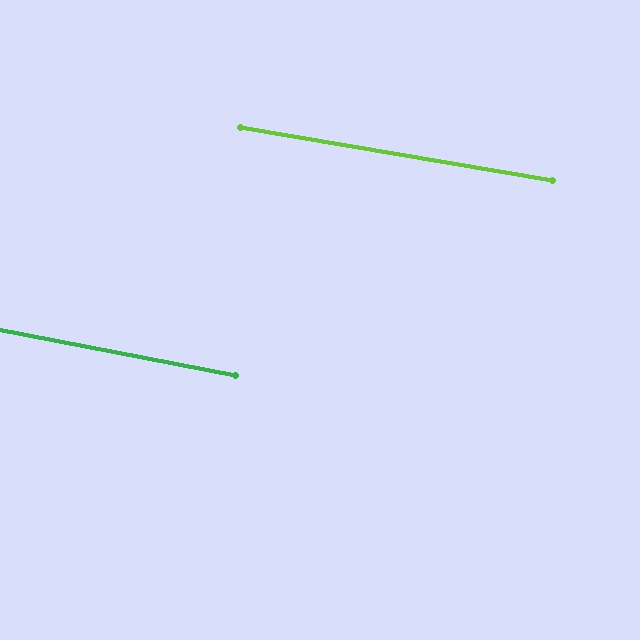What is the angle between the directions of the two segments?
Approximately 1 degree.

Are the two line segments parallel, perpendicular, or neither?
Parallel — their directions differ by only 1.3°.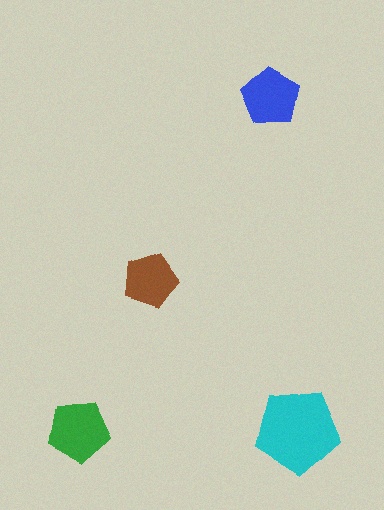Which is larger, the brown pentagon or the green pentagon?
The green one.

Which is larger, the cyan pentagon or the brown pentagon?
The cyan one.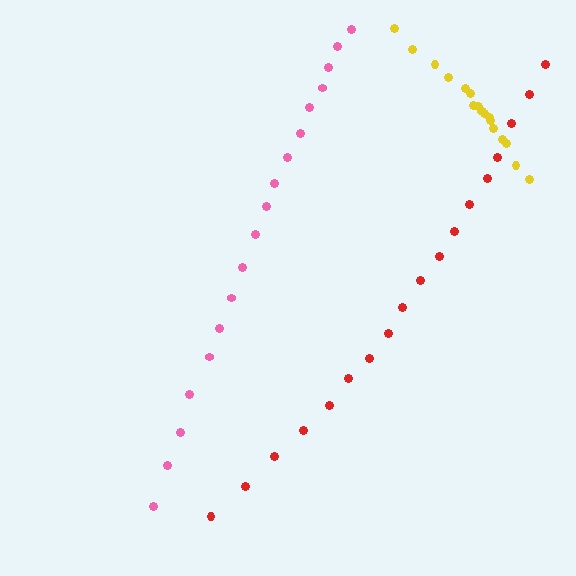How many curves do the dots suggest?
There are 3 distinct paths.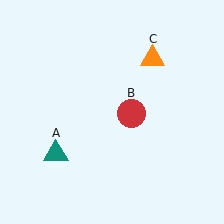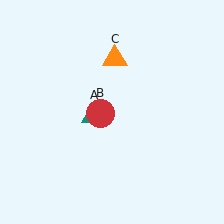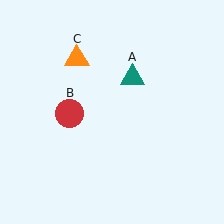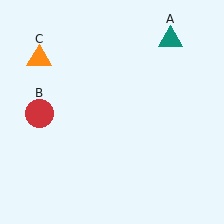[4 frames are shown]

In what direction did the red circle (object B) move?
The red circle (object B) moved left.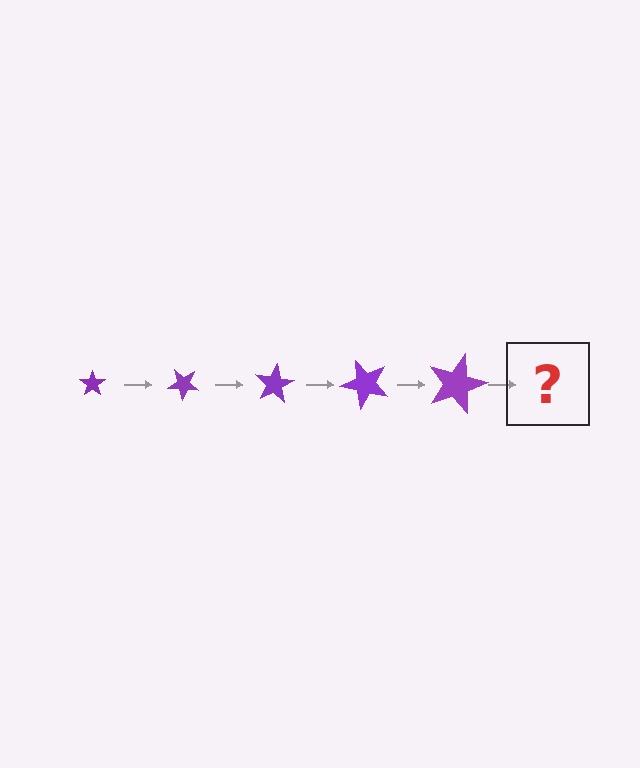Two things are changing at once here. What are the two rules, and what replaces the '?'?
The two rules are that the star grows larger each step and it rotates 40 degrees each step. The '?' should be a star, larger than the previous one and rotated 200 degrees from the start.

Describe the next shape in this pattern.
It should be a star, larger than the previous one and rotated 200 degrees from the start.